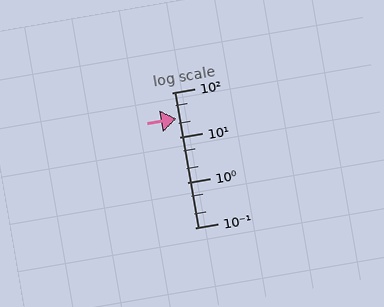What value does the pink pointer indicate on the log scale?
The pointer indicates approximately 26.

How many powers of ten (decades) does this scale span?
The scale spans 3 decades, from 0.1 to 100.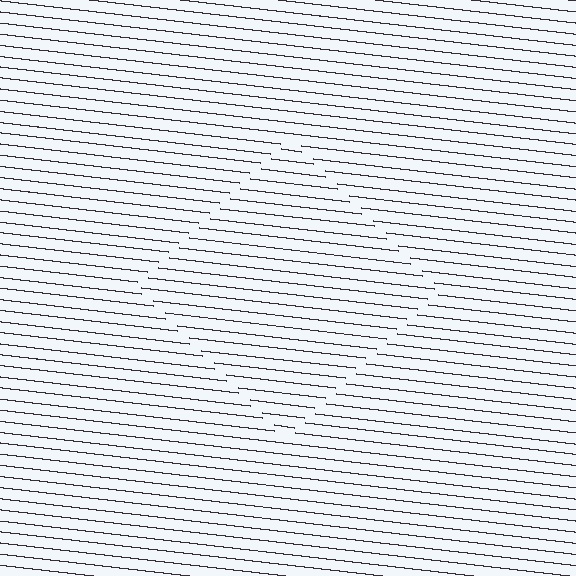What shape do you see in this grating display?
An illusory square. The interior of the shape contains the same grating, shifted by half a period — the contour is defined by the phase discontinuity where line-ends from the inner and outer gratings abut.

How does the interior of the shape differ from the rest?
The interior of the shape contains the same grating, shifted by half a period — the contour is defined by the phase discontinuity where line-ends from the inner and outer gratings abut.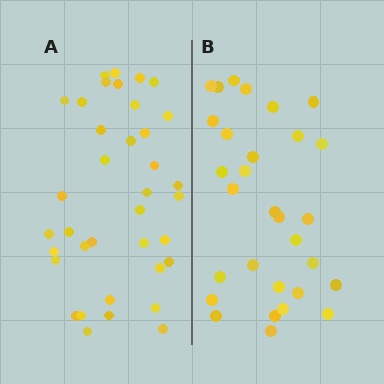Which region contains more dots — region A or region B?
Region A (the left region) has more dots.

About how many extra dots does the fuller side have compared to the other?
Region A has roughly 8 or so more dots than region B.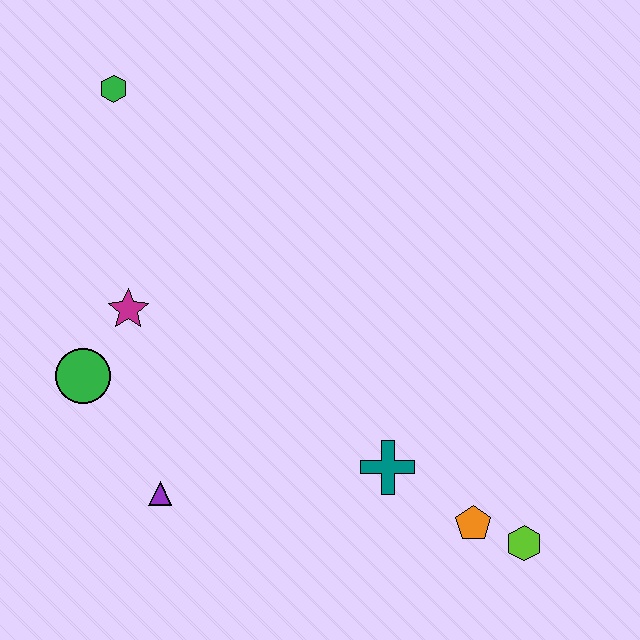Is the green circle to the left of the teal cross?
Yes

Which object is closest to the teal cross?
The orange pentagon is closest to the teal cross.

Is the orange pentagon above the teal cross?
No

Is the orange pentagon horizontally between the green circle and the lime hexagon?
Yes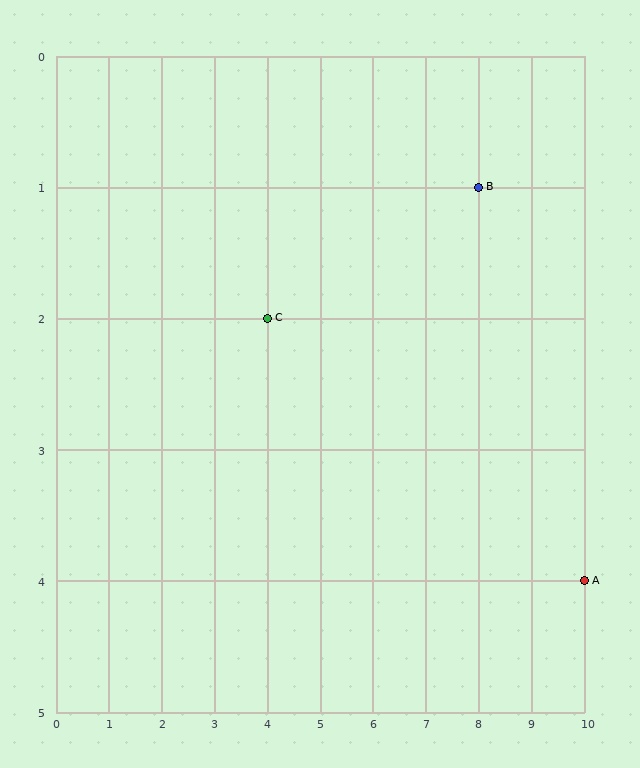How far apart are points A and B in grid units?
Points A and B are 2 columns and 3 rows apart (about 3.6 grid units diagonally).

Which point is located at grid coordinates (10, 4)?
Point A is at (10, 4).